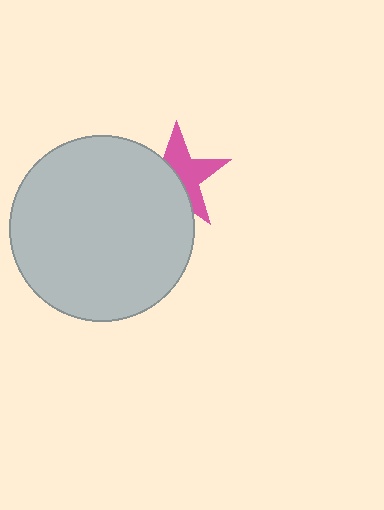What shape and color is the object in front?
The object in front is a light gray circle.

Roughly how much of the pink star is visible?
About half of it is visible (roughly 51%).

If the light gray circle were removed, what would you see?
You would see the complete pink star.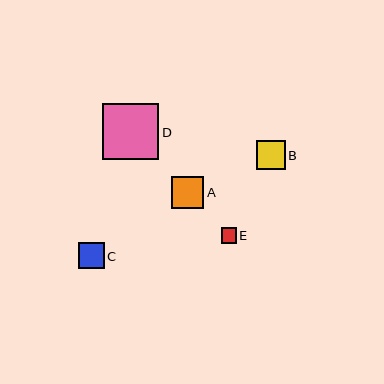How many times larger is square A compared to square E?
Square A is approximately 2.1 times the size of square E.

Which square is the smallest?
Square E is the smallest with a size of approximately 15 pixels.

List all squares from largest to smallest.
From largest to smallest: D, A, B, C, E.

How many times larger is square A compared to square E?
Square A is approximately 2.1 times the size of square E.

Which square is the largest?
Square D is the largest with a size of approximately 57 pixels.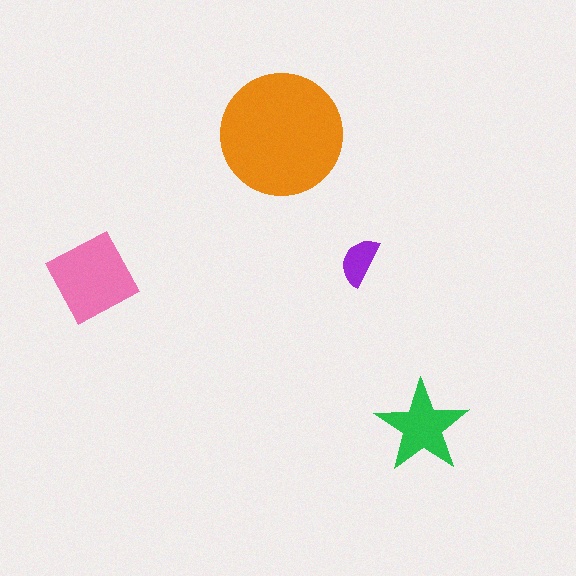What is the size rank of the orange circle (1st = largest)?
1st.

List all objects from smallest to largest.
The purple semicircle, the green star, the pink diamond, the orange circle.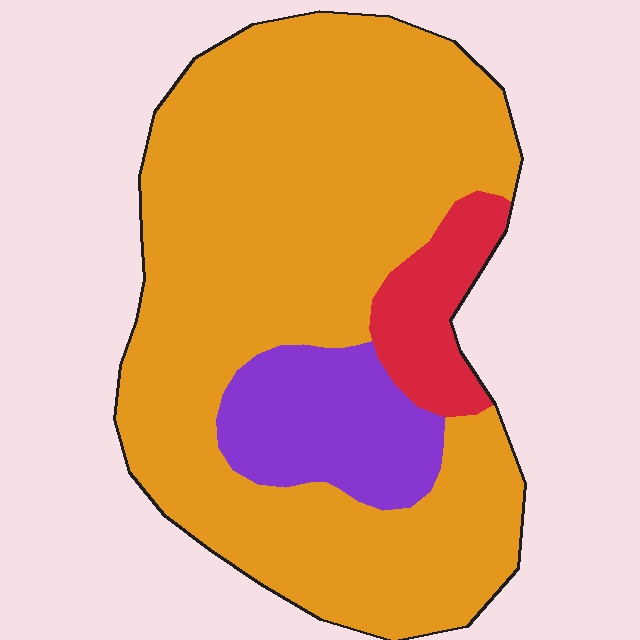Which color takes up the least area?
Red, at roughly 10%.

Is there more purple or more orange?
Orange.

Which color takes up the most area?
Orange, at roughly 80%.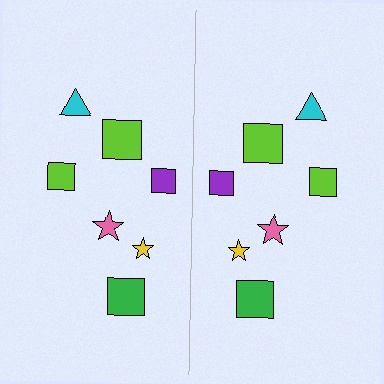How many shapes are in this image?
There are 14 shapes in this image.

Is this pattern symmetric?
Yes, this pattern has bilateral (reflection) symmetry.